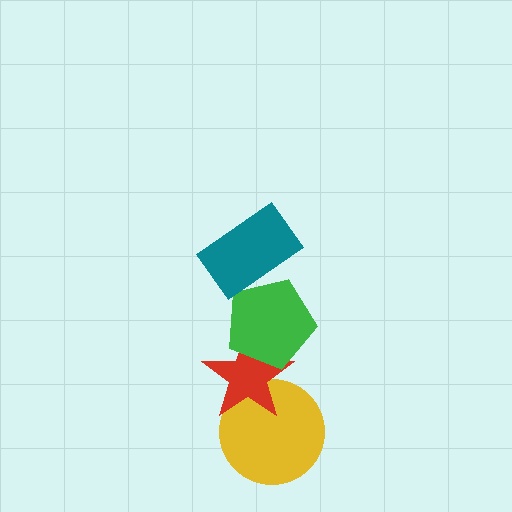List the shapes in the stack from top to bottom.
From top to bottom: the teal rectangle, the green pentagon, the red star, the yellow circle.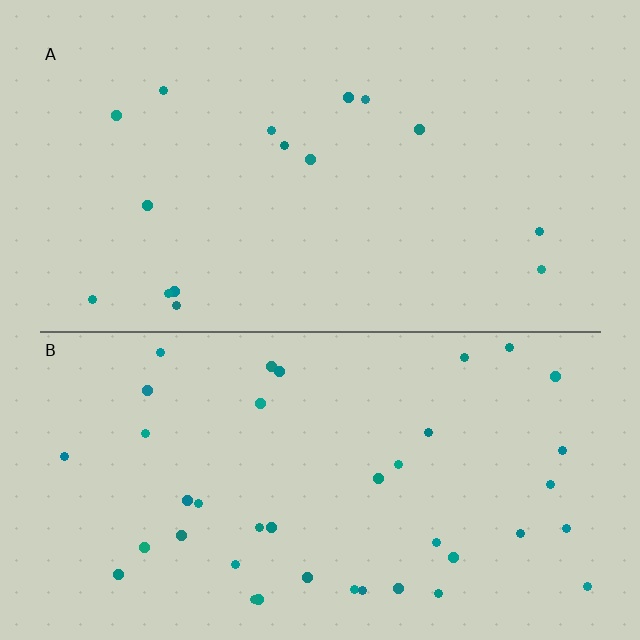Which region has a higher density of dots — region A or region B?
B (the bottom).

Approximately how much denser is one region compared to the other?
Approximately 2.5× — region B over region A.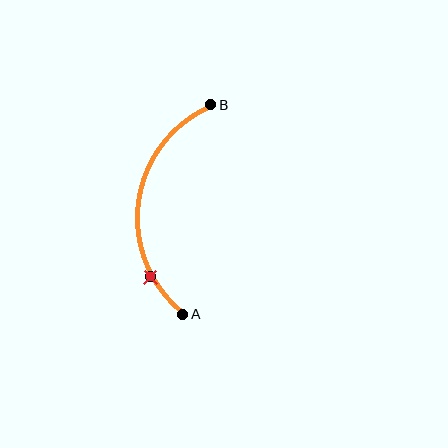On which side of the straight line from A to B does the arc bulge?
The arc bulges to the left of the straight line connecting A and B.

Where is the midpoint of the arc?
The arc midpoint is the point on the curve farthest from the straight line joining A and B. It sits to the left of that line.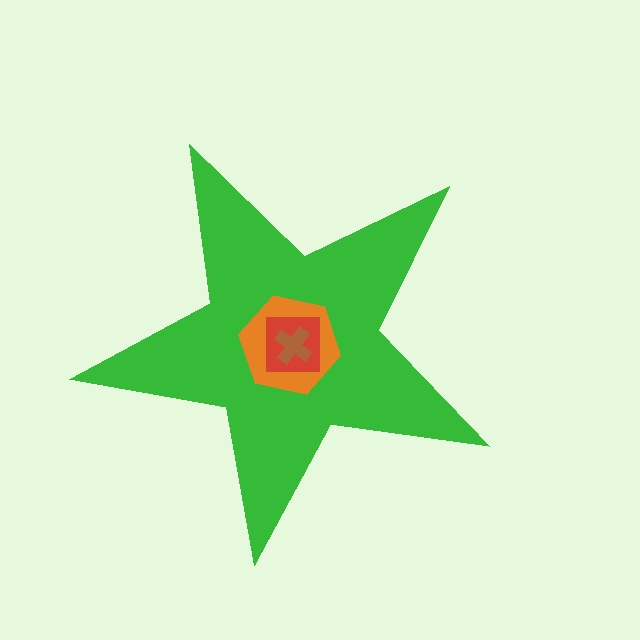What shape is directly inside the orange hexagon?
The red square.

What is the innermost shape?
The brown cross.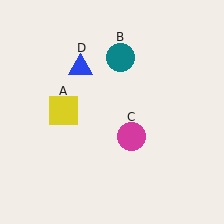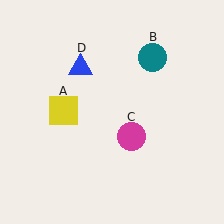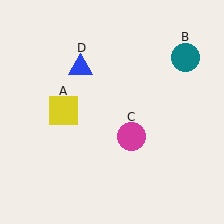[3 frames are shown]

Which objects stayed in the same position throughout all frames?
Yellow square (object A) and magenta circle (object C) and blue triangle (object D) remained stationary.